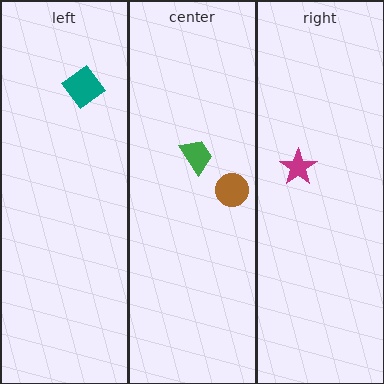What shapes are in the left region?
The teal diamond.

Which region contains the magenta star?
The right region.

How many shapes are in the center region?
2.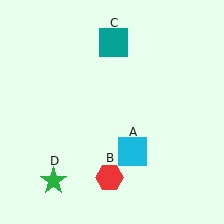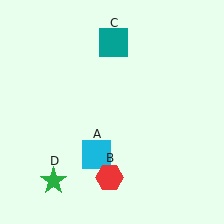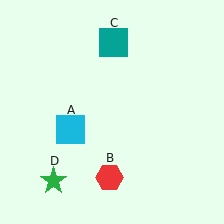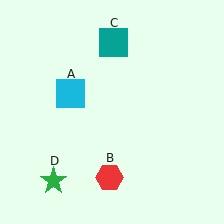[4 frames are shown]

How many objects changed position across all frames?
1 object changed position: cyan square (object A).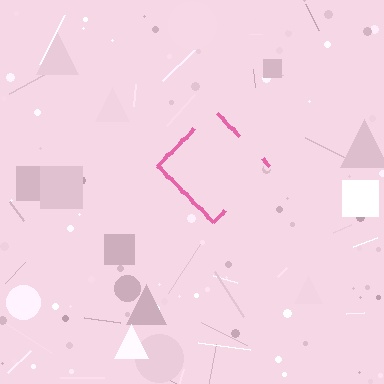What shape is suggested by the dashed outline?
The dashed outline suggests a diamond.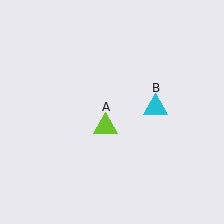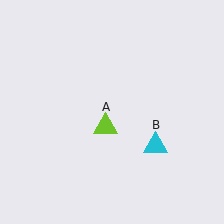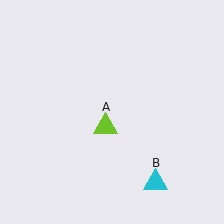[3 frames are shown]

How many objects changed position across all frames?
1 object changed position: cyan triangle (object B).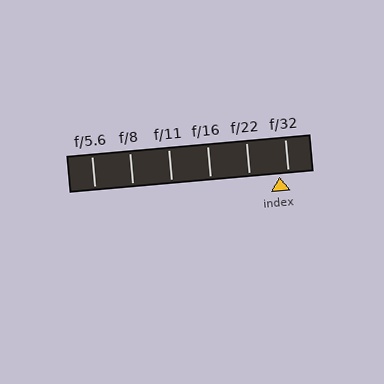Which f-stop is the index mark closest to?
The index mark is closest to f/32.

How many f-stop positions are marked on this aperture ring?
There are 6 f-stop positions marked.